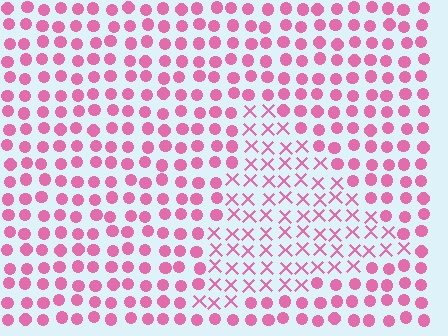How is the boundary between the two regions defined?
The boundary is defined by a change in element shape: X marks inside vs. circles outside. All elements share the same color and spacing.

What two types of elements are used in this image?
The image uses X marks inside the triangle region and circles outside it.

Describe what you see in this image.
The image is filled with small pink elements arranged in a uniform grid. A triangle-shaped region contains X marks, while the surrounding area contains circles. The boundary is defined purely by the change in element shape.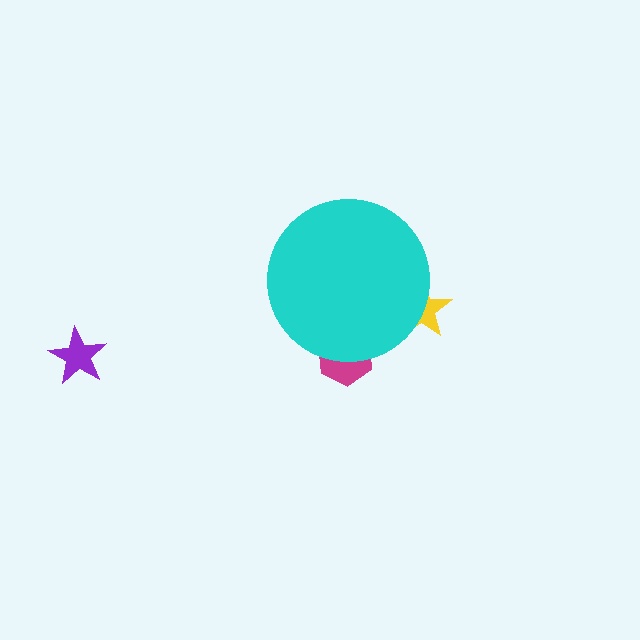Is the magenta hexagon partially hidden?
Yes, the magenta hexagon is partially hidden behind the cyan circle.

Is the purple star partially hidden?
No, the purple star is fully visible.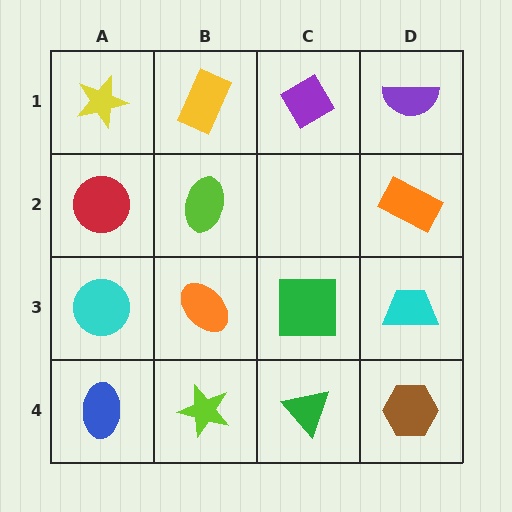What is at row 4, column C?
A green triangle.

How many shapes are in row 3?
4 shapes.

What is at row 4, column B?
A lime star.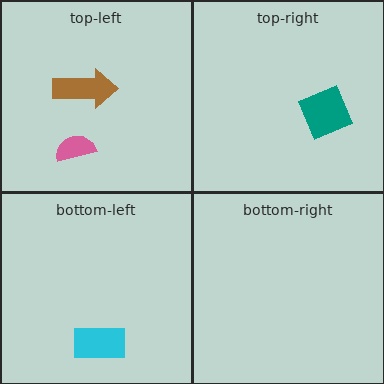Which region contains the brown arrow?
The top-left region.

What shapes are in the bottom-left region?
The cyan rectangle.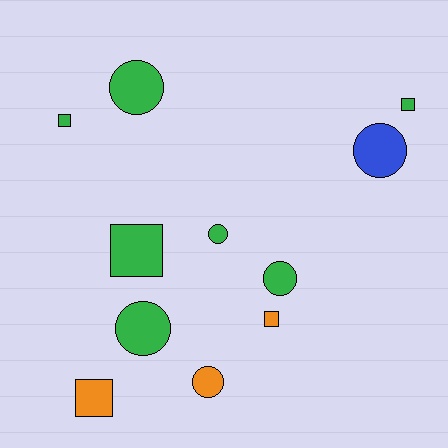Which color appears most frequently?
Green, with 7 objects.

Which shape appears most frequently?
Circle, with 6 objects.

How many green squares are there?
There are 3 green squares.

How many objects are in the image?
There are 11 objects.